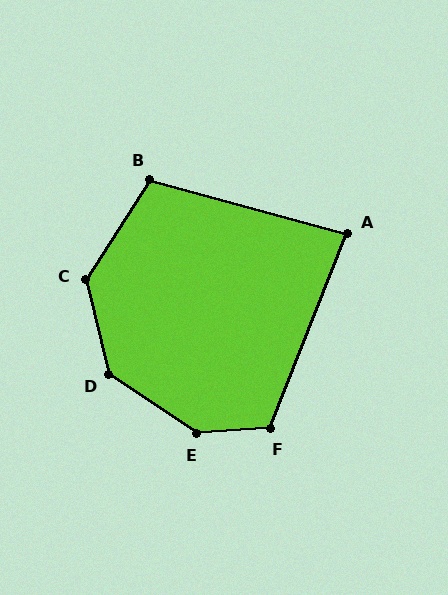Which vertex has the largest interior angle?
E, at approximately 142 degrees.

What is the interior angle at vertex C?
Approximately 134 degrees (obtuse).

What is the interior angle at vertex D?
Approximately 137 degrees (obtuse).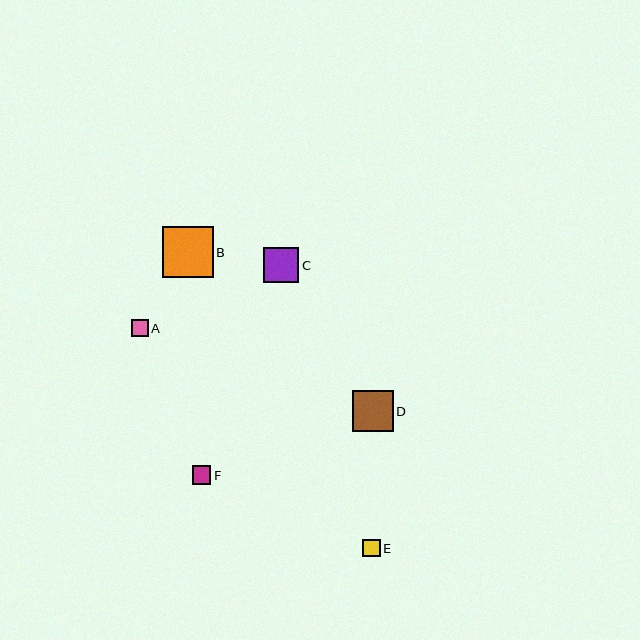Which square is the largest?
Square B is the largest with a size of approximately 51 pixels.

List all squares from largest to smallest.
From largest to smallest: B, D, C, F, E, A.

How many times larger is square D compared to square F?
Square D is approximately 2.2 times the size of square F.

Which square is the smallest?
Square A is the smallest with a size of approximately 17 pixels.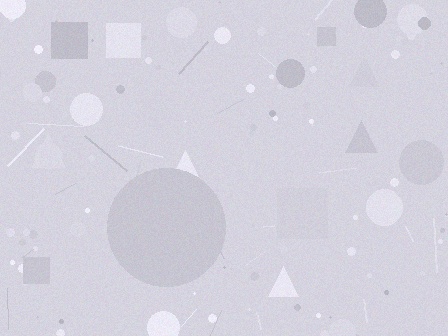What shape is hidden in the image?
A circle is hidden in the image.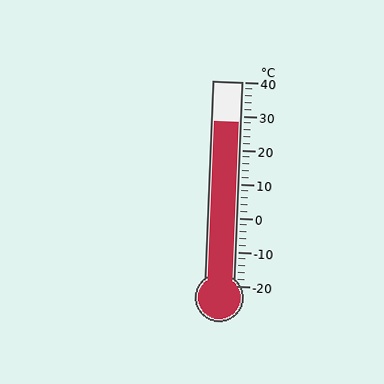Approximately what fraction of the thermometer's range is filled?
The thermometer is filled to approximately 80% of its range.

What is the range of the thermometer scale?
The thermometer scale ranges from -20°C to 40°C.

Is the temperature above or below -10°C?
The temperature is above -10°C.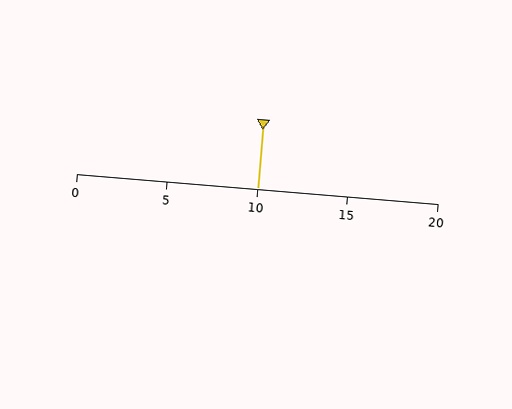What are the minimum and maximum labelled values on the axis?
The axis runs from 0 to 20.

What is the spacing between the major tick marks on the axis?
The major ticks are spaced 5 apart.